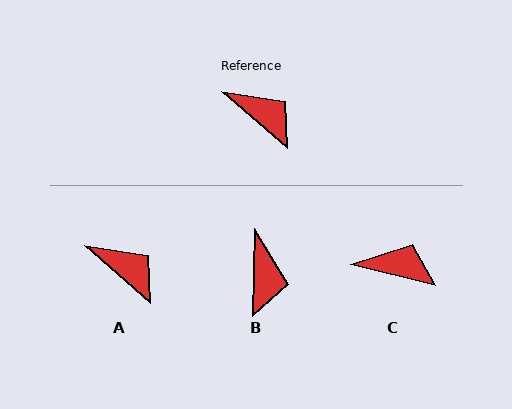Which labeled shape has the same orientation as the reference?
A.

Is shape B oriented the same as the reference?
No, it is off by about 50 degrees.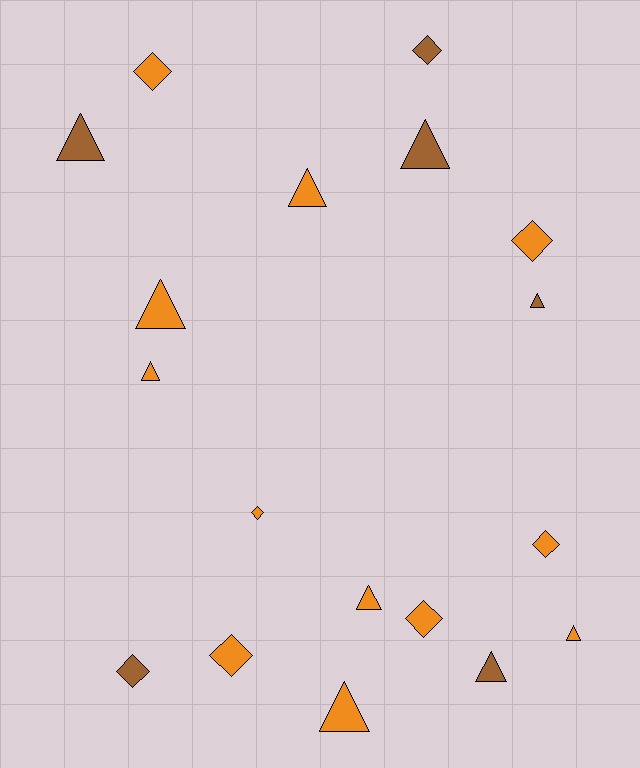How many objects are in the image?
There are 18 objects.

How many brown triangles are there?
There are 4 brown triangles.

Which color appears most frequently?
Orange, with 12 objects.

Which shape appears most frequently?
Triangle, with 10 objects.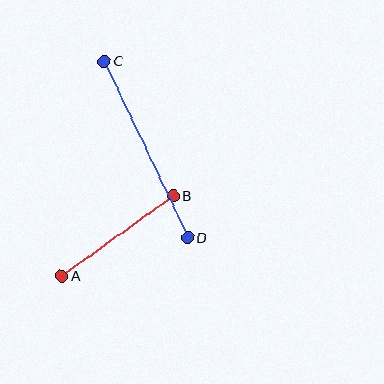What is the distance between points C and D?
The distance is approximately 195 pixels.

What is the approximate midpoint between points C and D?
The midpoint is at approximately (146, 149) pixels.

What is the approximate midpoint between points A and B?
The midpoint is at approximately (118, 236) pixels.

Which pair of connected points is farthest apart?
Points C and D are farthest apart.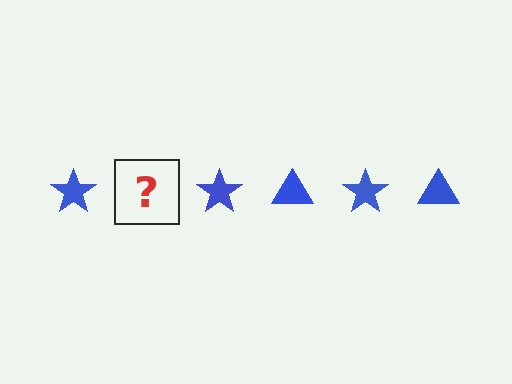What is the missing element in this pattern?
The missing element is a blue triangle.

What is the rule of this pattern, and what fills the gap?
The rule is that the pattern cycles through star, triangle shapes in blue. The gap should be filled with a blue triangle.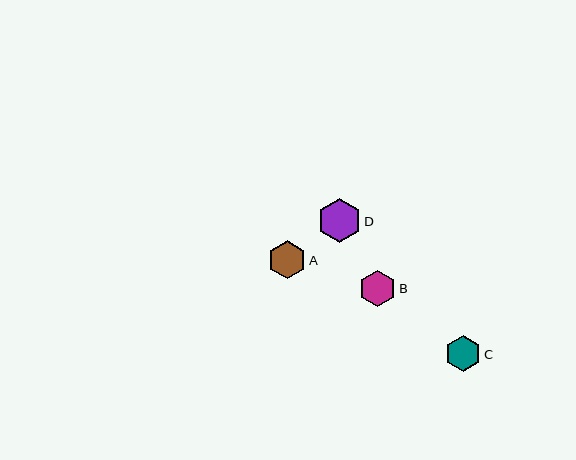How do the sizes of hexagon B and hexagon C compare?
Hexagon B and hexagon C are approximately the same size.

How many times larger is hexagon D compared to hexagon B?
Hexagon D is approximately 1.2 times the size of hexagon B.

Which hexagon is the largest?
Hexagon D is the largest with a size of approximately 44 pixels.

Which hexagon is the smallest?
Hexagon C is the smallest with a size of approximately 36 pixels.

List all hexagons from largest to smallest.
From largest to smallest: D, A, B, C.